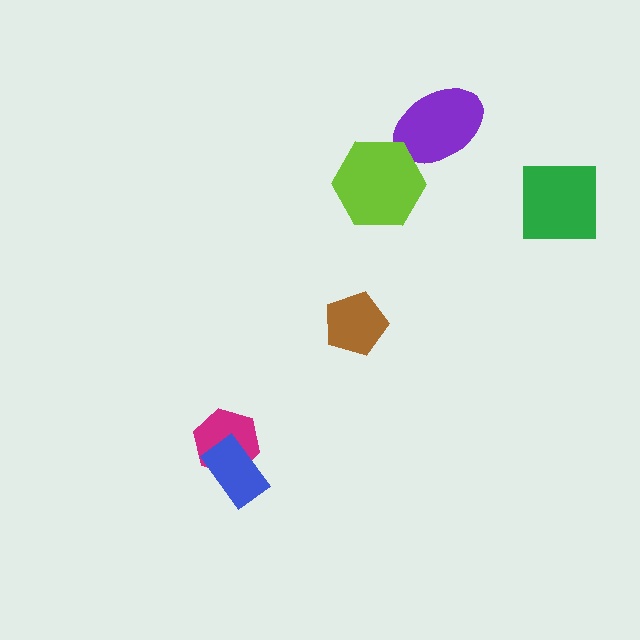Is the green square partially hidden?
No, no other shape covers it.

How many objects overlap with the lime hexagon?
1 object overlaps with the lime hexagon.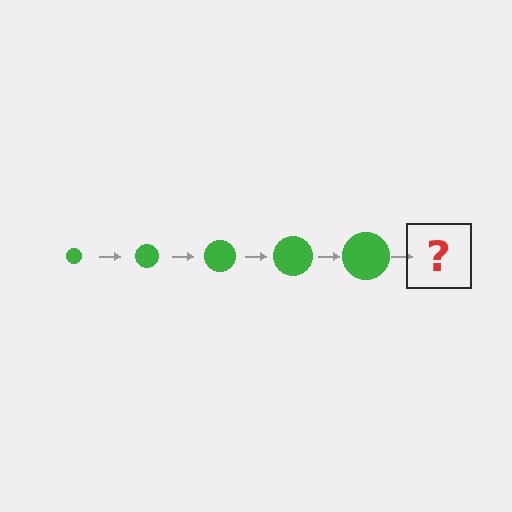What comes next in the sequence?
The next element should be a green circle, larger than the previous one.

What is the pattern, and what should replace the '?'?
The pattern is that the circle gets progressively larger each step. The '?' should be a green circle, larger than the previous one.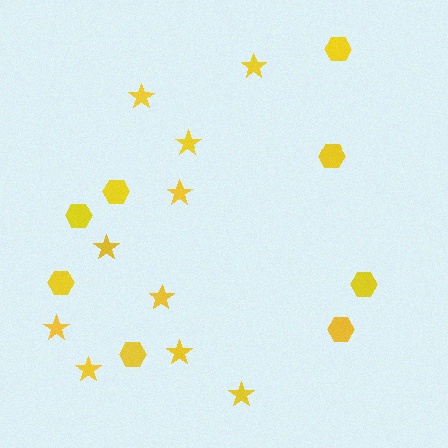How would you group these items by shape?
There are 2 groups: one group of hexagons (8) and one group of stars (10).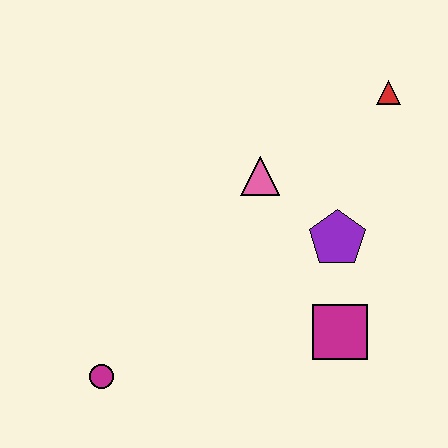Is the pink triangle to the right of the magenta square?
No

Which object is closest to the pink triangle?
The purple pentagon is closest to the pink triangle.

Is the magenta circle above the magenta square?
No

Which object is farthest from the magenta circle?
The red triangle is farthest from the magenta circle.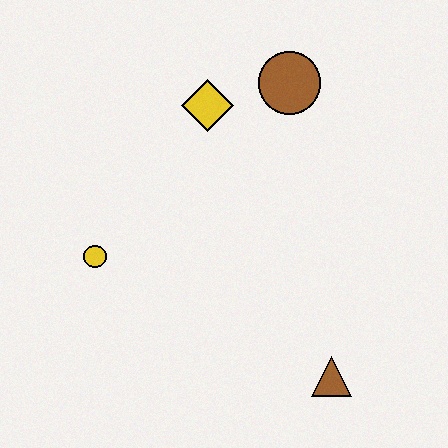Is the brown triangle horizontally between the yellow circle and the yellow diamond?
No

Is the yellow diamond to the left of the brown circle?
Yes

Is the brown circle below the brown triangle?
No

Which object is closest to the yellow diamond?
The brown circle is closest to the yellow diamond.